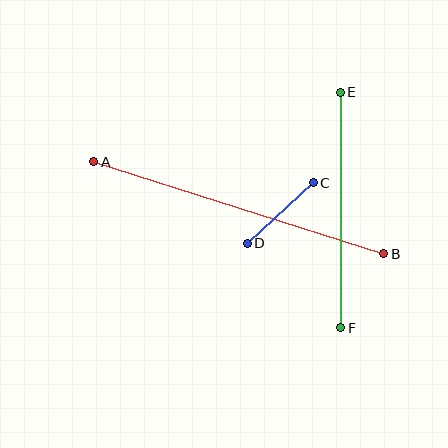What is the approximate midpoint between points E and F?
The midpoint is at approximately (340, 210) pixels.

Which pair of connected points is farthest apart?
Points A and B are farthest apart.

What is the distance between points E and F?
The distance is approximately 236 pixels.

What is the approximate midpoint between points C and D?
The midpoint is at approximately (280, 213) pixels.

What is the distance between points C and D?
The distance is approximately 90 pixels.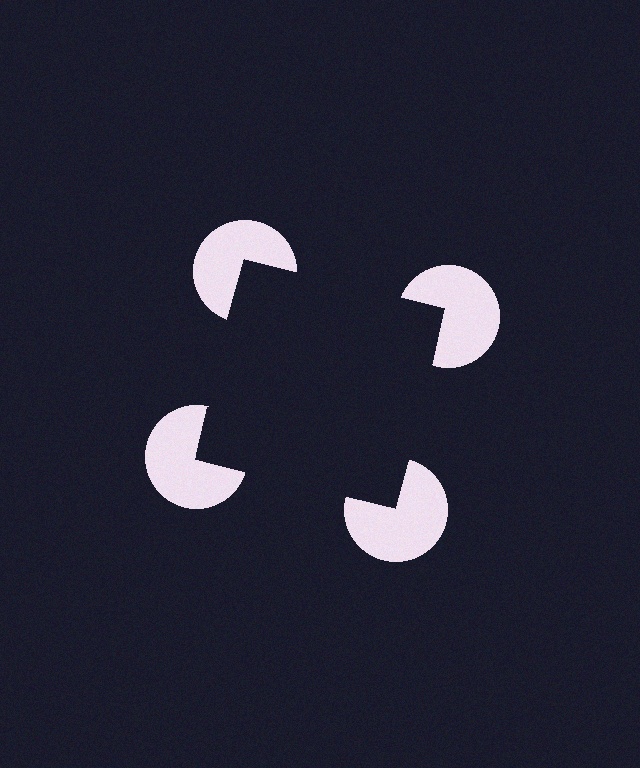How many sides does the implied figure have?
4 sides.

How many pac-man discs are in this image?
There are 4 — one at each vertex of the illusory square.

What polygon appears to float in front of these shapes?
An illusory square — its edges are inferred from the aligned wedge cuts in the pac-man discs, not physically drawn.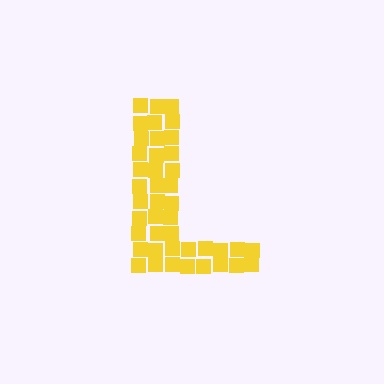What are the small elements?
The small elements are squares.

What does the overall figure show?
The overall figure shows the letter L.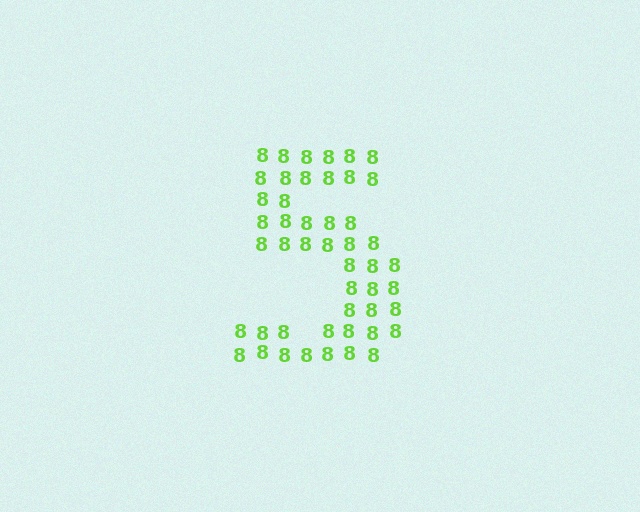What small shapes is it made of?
It is made of small digit 8's.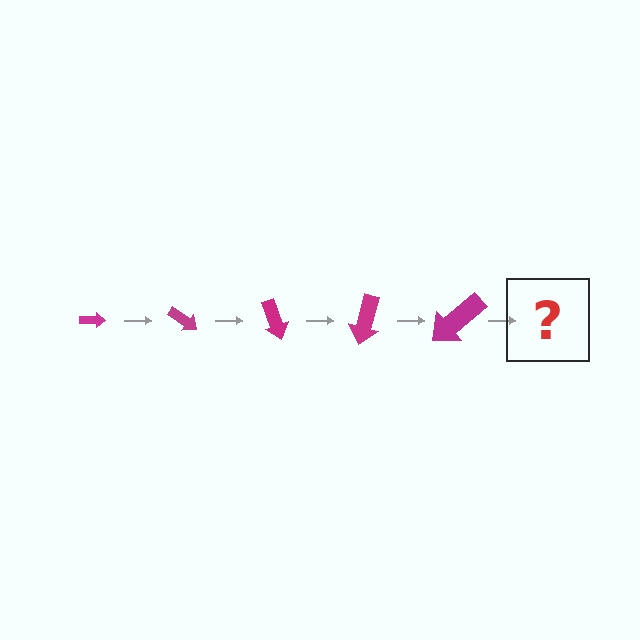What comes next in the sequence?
The next element should be an arrow, larger than the previous one and rotated 175 degrees from the start.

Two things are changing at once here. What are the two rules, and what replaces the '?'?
The two rules are that the arrow grows larger each step and it rotates 35 degrees each step. The '?' should be an arrow, larger than the previous one and rotated 175 degrees from the start.